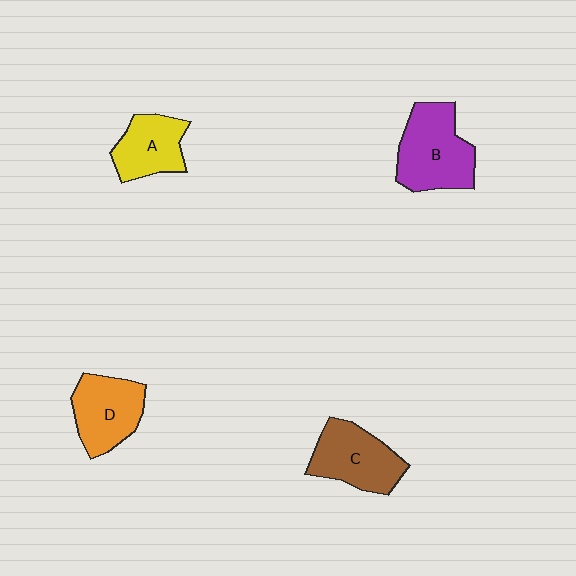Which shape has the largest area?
Shape B (purple).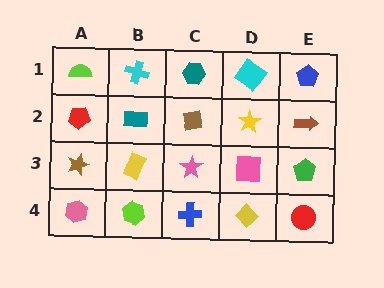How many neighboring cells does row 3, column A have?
3.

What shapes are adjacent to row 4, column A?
A brown star (row 3, column A), a lime hexagon (row 4, column B).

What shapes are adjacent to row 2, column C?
A teal hexagon (row 1, column C), a pink star (row 3, column C), a teal rectangle (row 2, column B), a yellow star (row 2, column D).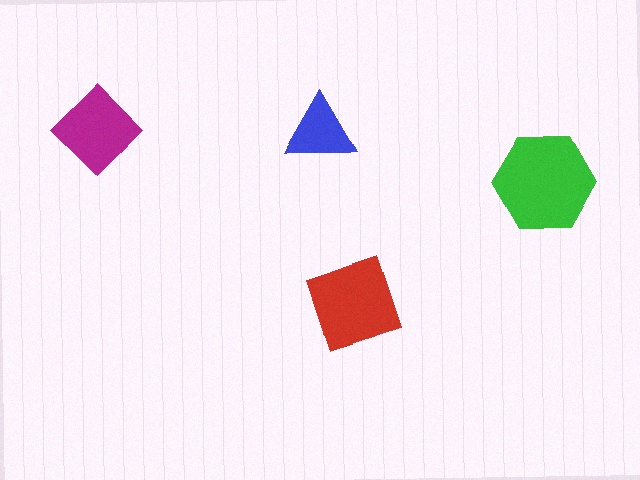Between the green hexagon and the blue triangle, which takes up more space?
The green hexagon.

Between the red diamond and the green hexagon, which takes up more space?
The green hexagon.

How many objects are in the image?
There are 4 objects in the image.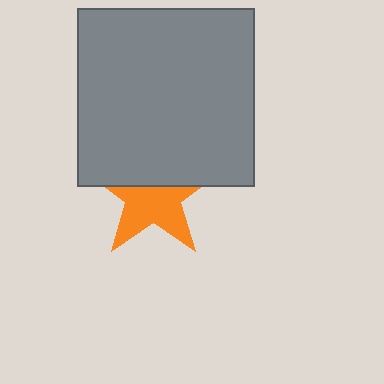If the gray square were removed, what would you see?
You would see the complete orange star.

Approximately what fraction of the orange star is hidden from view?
Roughly 45% of the orange star is hidden behind the gray square.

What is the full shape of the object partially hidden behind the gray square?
The partially hidden object is an orange star.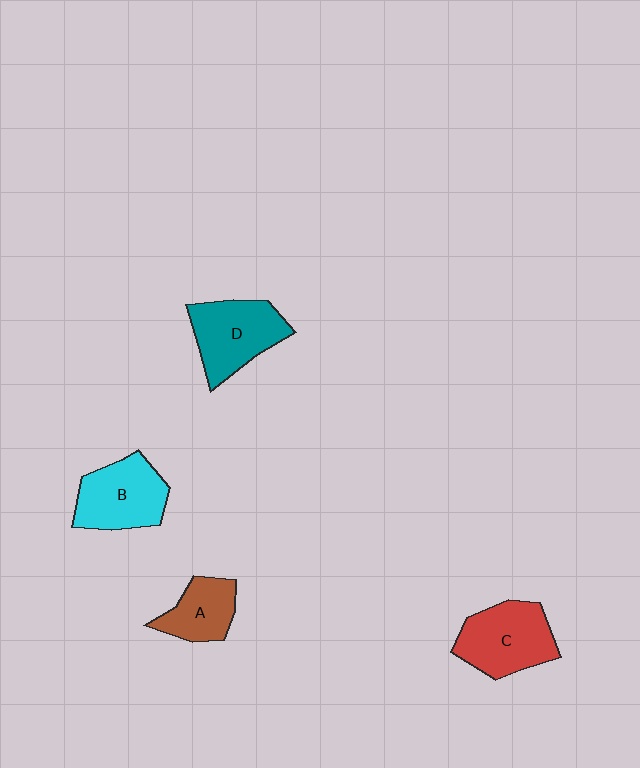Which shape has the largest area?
Shape C (red).